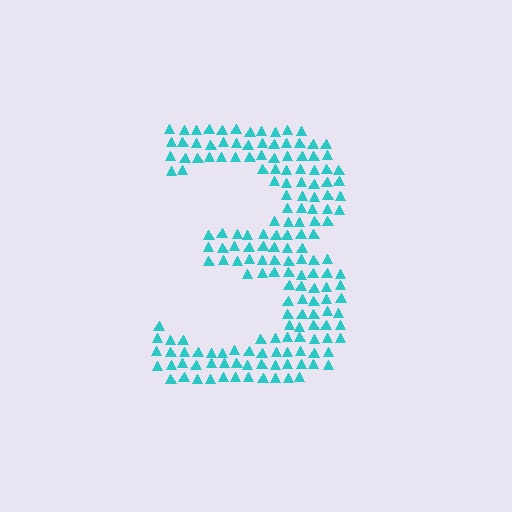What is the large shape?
The large shape is the digit 3.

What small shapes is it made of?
It is made of small triangles.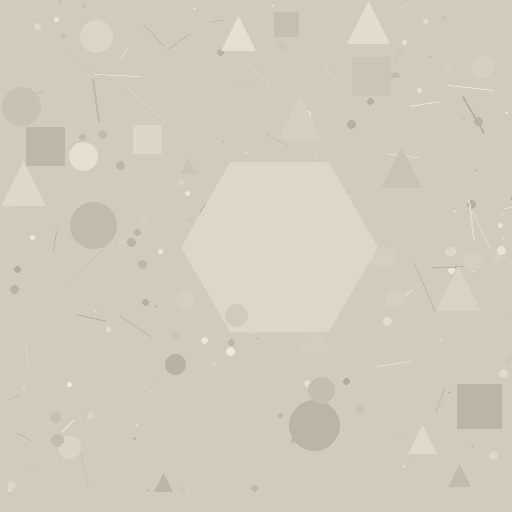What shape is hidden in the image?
A hexagon is hidden in the image.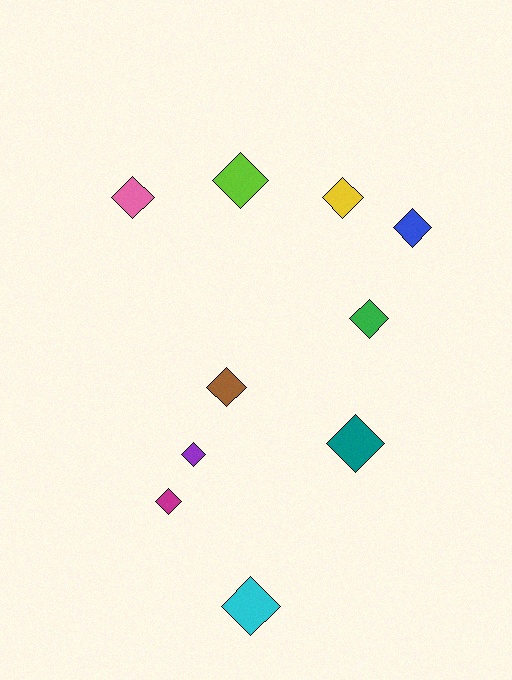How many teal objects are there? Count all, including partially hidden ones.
There is 1 teal object.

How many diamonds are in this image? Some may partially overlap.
There are 10 diamonds.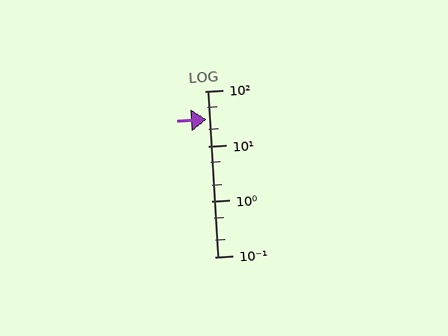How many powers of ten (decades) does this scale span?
The scale spans 3 decades, from 0.1 to 100.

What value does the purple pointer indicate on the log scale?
The pointer indicates approximately 31.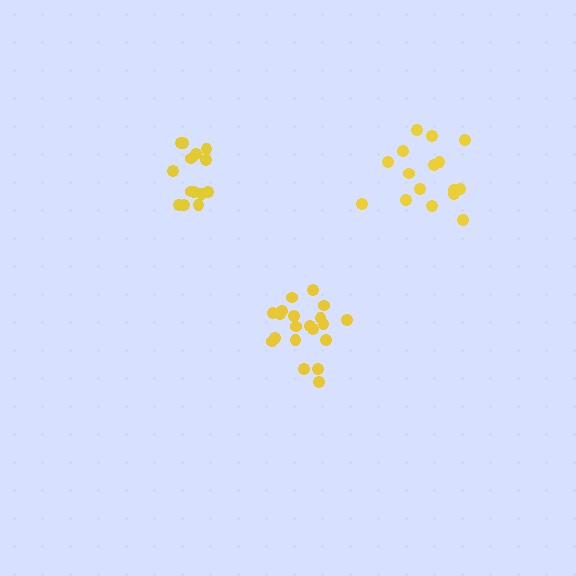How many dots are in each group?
Group 1: 20 dots, Group 2: 14 dots, Group 3: 16 dots (50 total).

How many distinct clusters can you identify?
There are 3 distinct clusters.